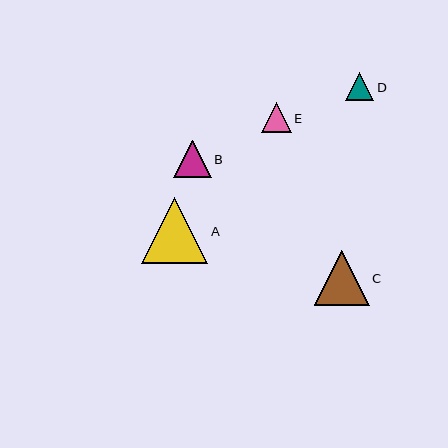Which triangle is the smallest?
Triangle D is the smallest with a size of approximately 28 pixels.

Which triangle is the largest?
Triangle A is the largest with a size of approximately 66 pixels.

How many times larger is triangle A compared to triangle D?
Triangle A is approximately 2.3 times the size of triangle D.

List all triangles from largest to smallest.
From largest to smallest: A, C, B, E, D.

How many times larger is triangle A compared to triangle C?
Triangle A is approximately 1.2 times the size of triangle C.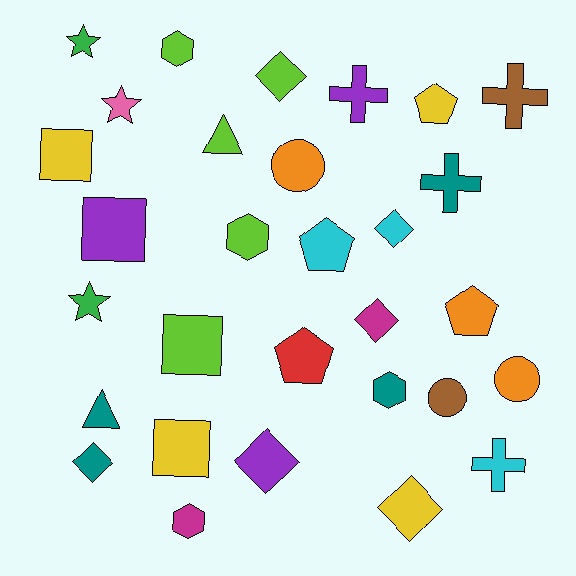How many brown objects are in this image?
There are 2 brown objects.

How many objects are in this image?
There are 30 objects.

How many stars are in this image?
There are 3 stars.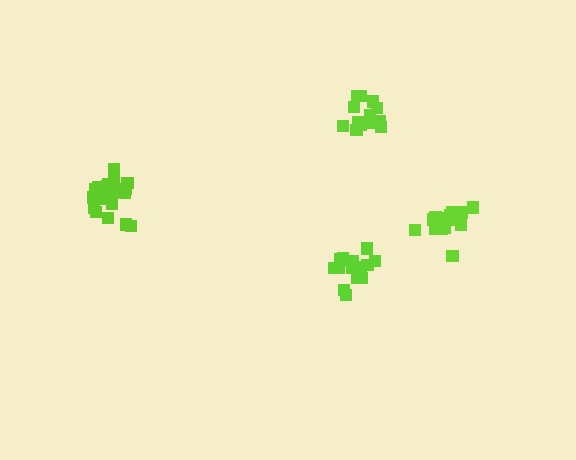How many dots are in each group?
Group 1: 21 dots, Group 2: 20 dots, Group 3: 15 dots, Group 4: 16 dots (72 total).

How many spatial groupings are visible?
There are 4 spatial groupings.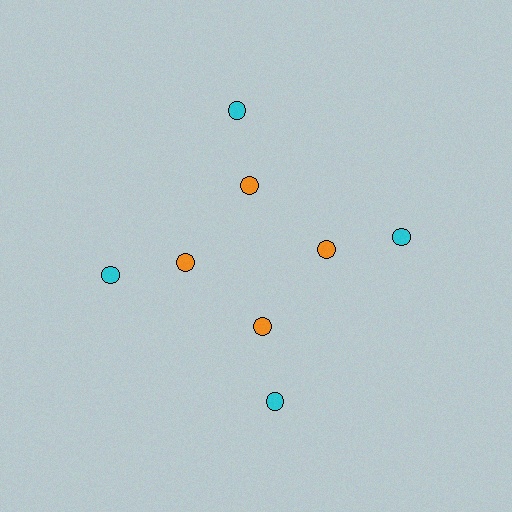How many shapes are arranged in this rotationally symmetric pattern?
There are 8 shapes, arranged in 4 groups of 2.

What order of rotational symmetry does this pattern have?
This pattern has 4-fold rotational symmetry.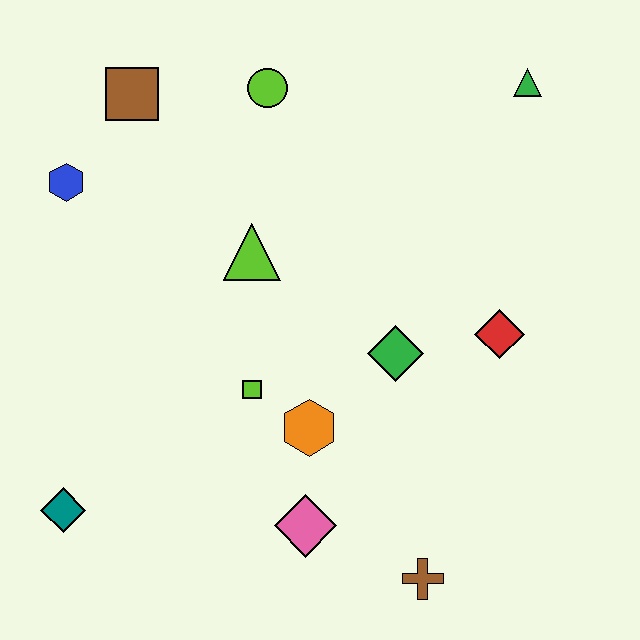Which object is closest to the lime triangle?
The lime square is closest to the lime triangle.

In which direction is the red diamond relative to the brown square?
The red diamond is to the right of the brown square.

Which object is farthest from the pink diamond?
The green triangle is farthest from the pink diamond.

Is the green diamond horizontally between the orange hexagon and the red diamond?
Yes